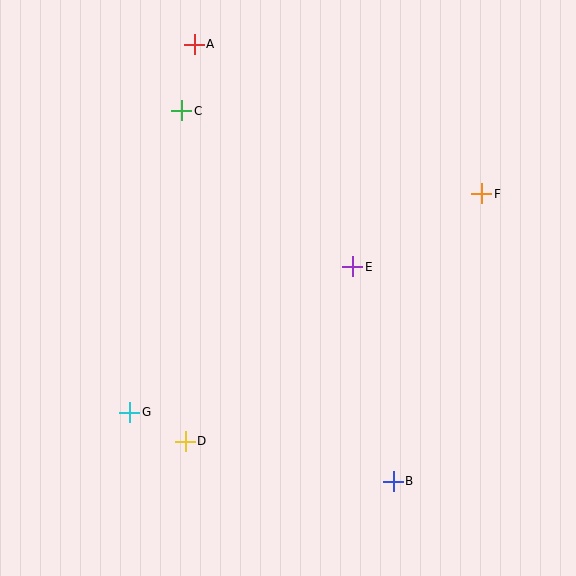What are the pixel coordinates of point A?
Point A is at (194, 44).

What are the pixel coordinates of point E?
Point E is at (353, 267).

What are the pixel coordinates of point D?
Point D is at (185, 441).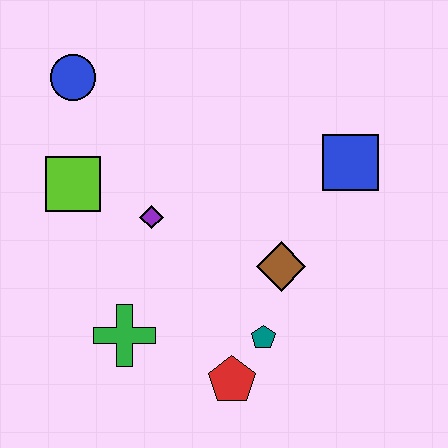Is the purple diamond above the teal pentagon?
Yes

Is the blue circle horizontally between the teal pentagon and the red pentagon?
No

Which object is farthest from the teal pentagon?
The blue circle is farthest from the teal pentagon.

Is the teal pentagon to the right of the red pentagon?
Yes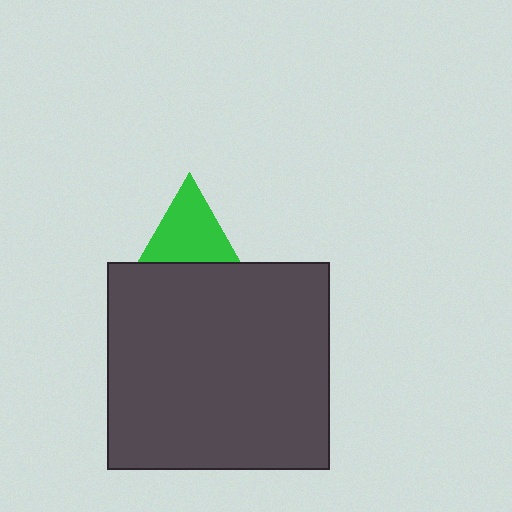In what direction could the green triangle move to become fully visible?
The green triangle could move up. That would shift it out from behind the dark gray rectangle entirely.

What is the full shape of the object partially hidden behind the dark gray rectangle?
The partially hidden object is a green triangle.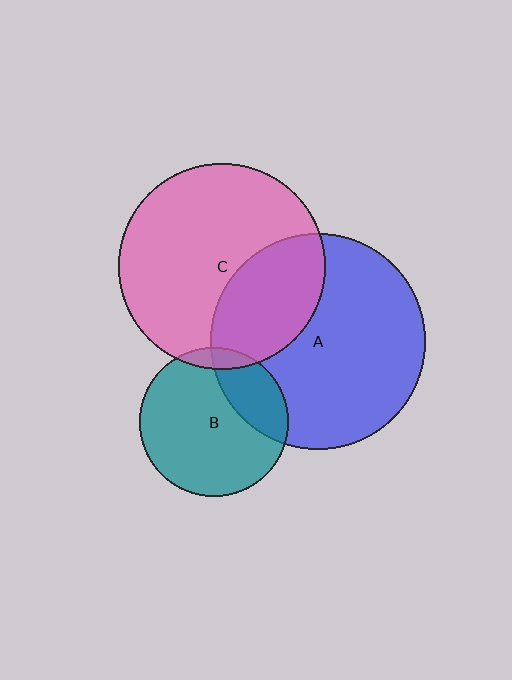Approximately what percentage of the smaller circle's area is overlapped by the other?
Approximately 5%.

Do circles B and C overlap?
Yes.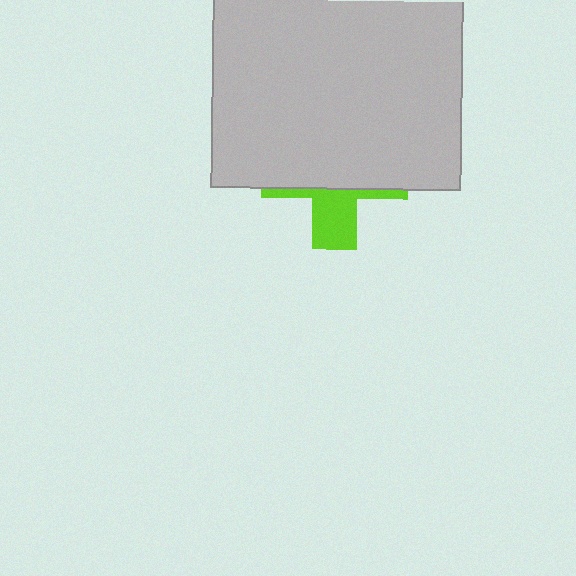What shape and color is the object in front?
The object in front is a light gray square.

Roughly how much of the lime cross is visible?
A small part of it is visible (roughly 31%).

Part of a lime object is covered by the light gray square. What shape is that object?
It is a cross.